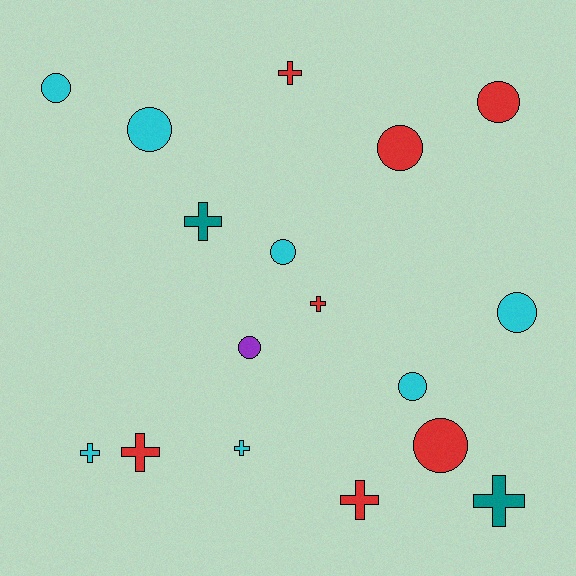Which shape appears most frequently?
Circle, with 9 objects.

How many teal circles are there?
There are no teal circles.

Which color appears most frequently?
Cyan, with 7 objects.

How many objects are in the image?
There are 17 objects.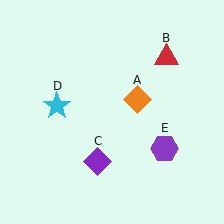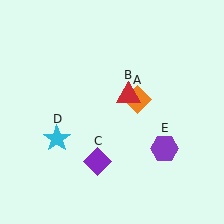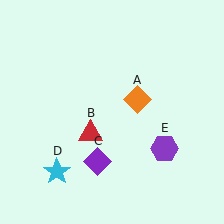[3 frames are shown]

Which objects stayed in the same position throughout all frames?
Orange diamond (object A) and purple diamond (object C) and purple hexagon (object E) remained stationary.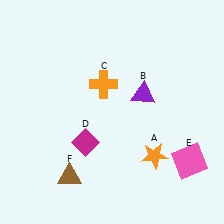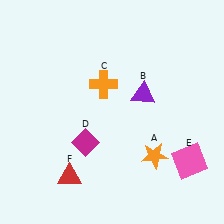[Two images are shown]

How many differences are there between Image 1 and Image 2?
There is 1 difference between the two images.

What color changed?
The triangle (F) changed from brown in Image 1 to red in Image 2.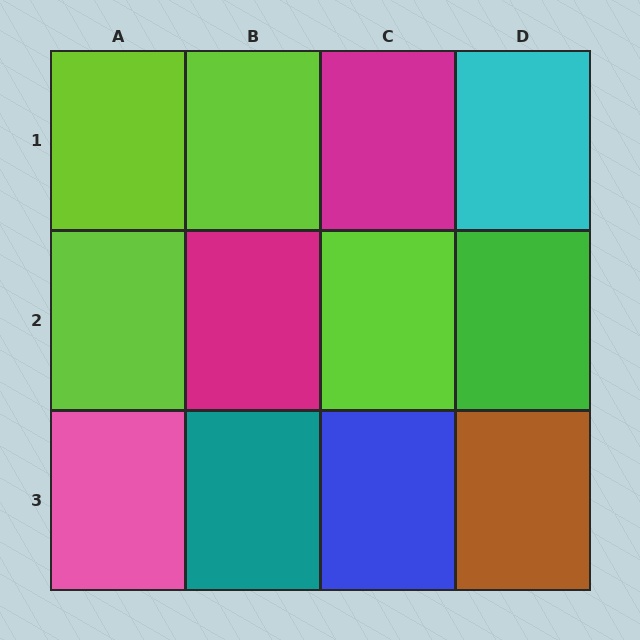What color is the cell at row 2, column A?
Lime.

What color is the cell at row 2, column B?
Magenta.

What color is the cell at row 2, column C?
Lime.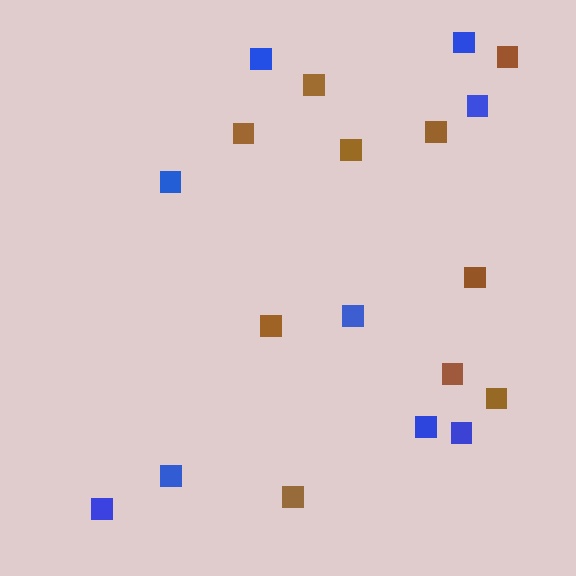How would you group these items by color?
There are 2 groups: one group of brown squares (10) and one group of blue squares (9).